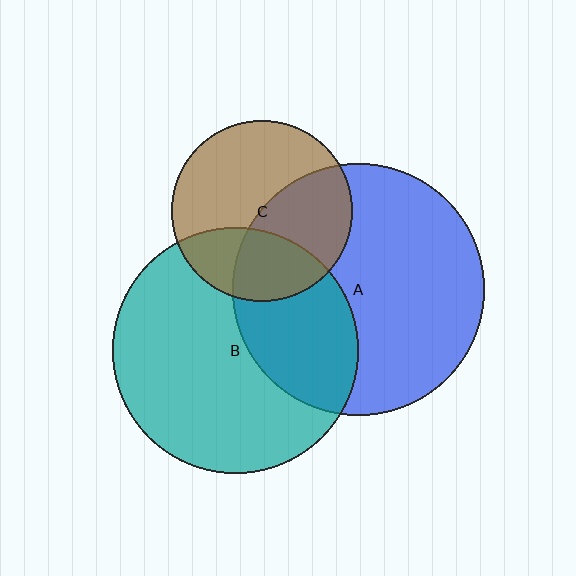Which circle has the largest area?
Circle A (blue).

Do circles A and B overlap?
Yes.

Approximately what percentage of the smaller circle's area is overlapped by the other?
Approximately 35%.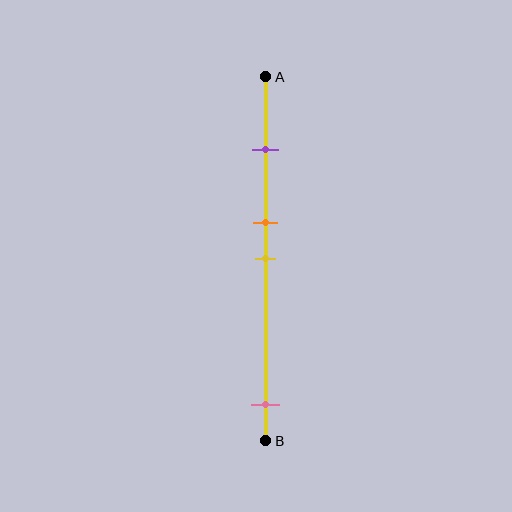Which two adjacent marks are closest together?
The orange and yellow marks are the closest adjacent pair.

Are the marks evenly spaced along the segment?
No, the marks are not evenly spaced.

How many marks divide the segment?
There are 4 marks dividing the segment.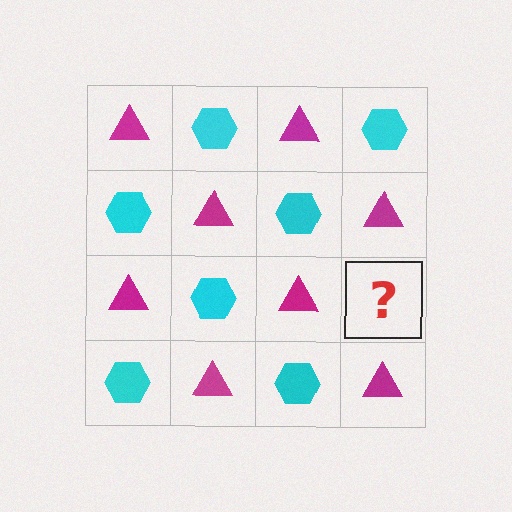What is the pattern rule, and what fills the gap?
The rule is that it alternates magenta triangle and cyan hexagon in a checkerboard pattern. The gap should be filled with a cyan hexagon.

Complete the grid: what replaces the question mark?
The question mark should be replaced with a cyan hexagon.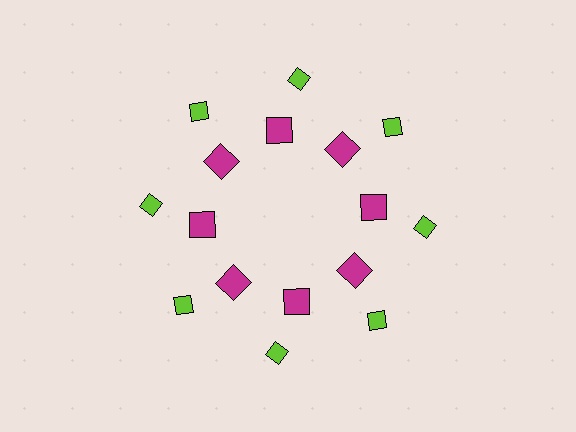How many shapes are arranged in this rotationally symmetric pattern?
There are 16 shapes, arranged in 8 groups of 2.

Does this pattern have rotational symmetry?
Yes, this pattern has 8-fold rotational symmetry. It looks the same after rotating 45 degrees around the center.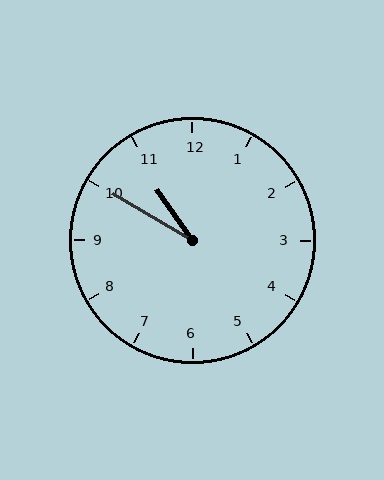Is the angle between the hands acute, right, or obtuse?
It is acute.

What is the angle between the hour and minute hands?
Approximately 25 degrees.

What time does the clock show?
10:50.